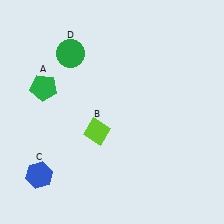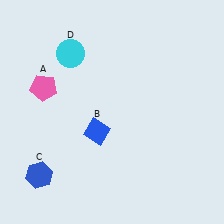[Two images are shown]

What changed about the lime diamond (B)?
In Image 1, B is lime. In Image 2, it changed to blue.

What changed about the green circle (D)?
In Image 1, D is green. In Image 2, it changed to cyan.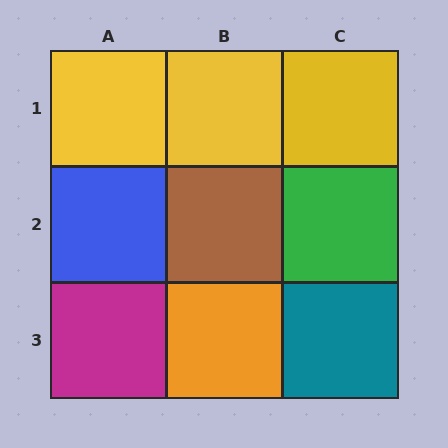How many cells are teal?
1 cell is teal.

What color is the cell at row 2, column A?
Blue.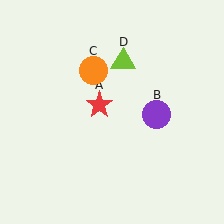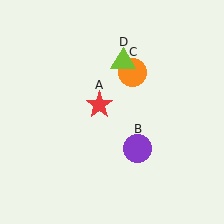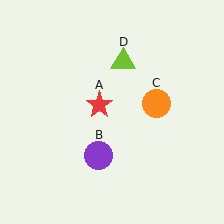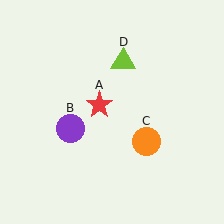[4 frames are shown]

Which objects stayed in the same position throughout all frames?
Red star (object A) and lime triangle (object D) remained stationary.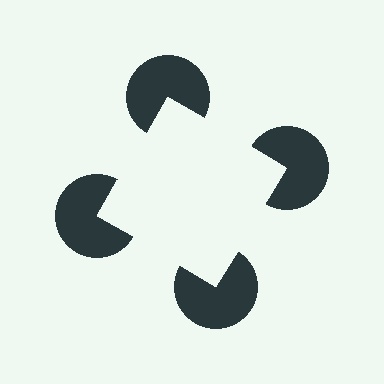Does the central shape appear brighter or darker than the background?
It typically appears slightly brighter than the background, even though no actual brightness change is drawn.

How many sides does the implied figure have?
4 sides.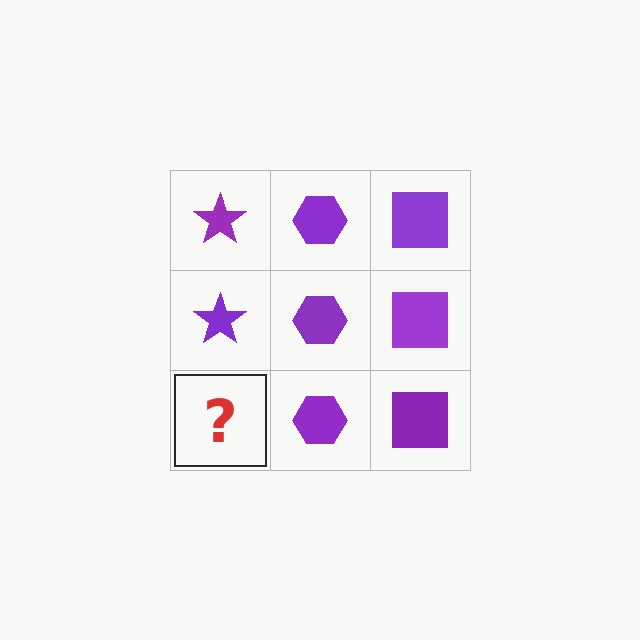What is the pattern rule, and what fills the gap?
The rule is that each column has a consistent shape. The gap should be filled with a purple star.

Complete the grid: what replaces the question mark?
The question mark should be replaced with a purple star.